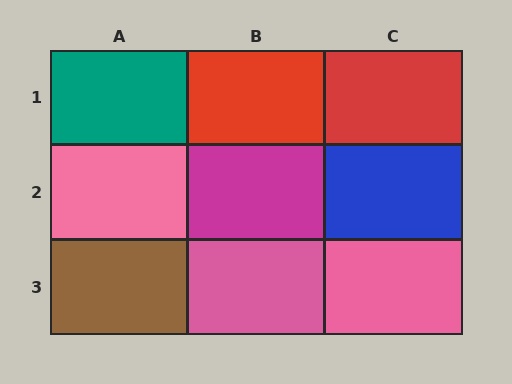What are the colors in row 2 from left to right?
Pink, magenta, blue.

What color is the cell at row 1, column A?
Teal.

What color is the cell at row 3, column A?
Brown.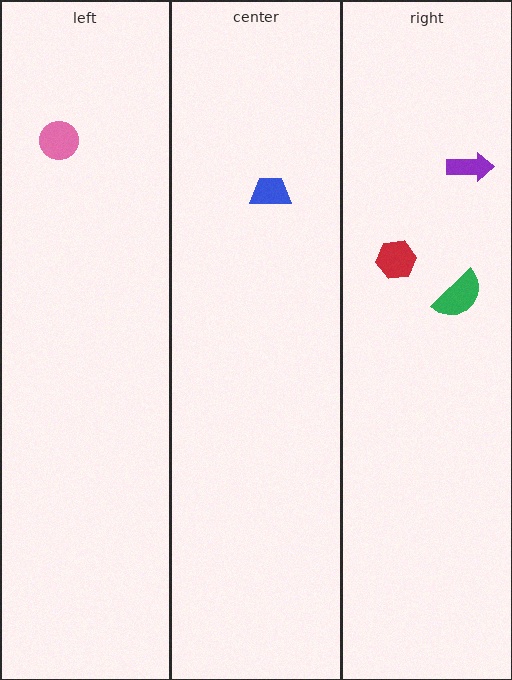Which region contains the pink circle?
The left region.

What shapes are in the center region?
The blue trapezoid.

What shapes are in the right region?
The purple arrow, the red hexagon, the green semicircle.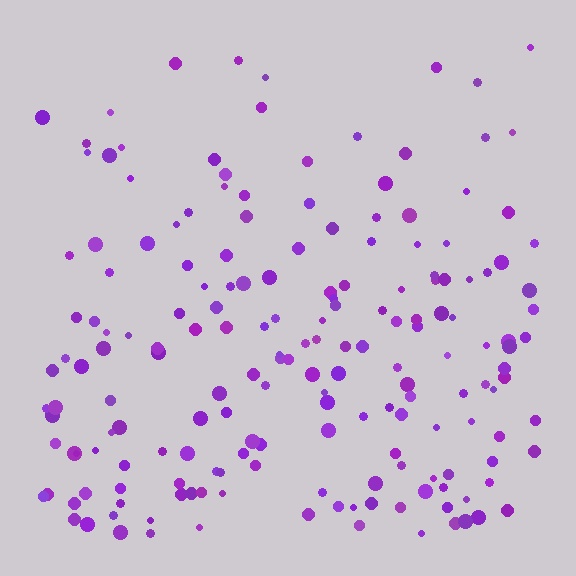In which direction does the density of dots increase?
From top to bottom, with the bottom side densest.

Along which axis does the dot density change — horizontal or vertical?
Vertical.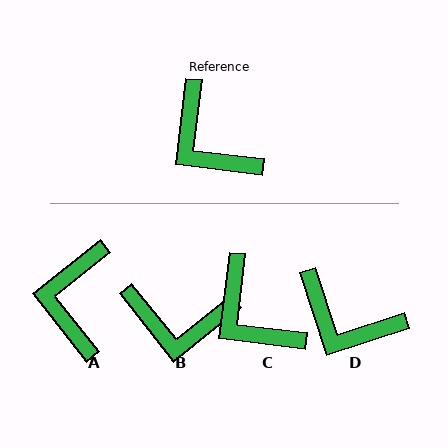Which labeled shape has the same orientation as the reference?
C.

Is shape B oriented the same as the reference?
No, it is off by about 46 degrees.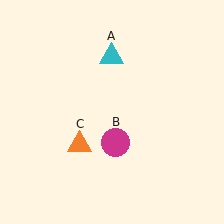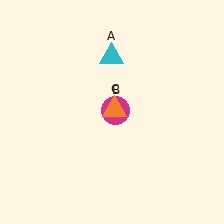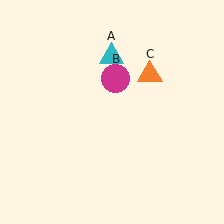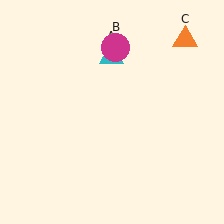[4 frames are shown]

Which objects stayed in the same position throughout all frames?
Cyan triangle (object A) remained stationary.